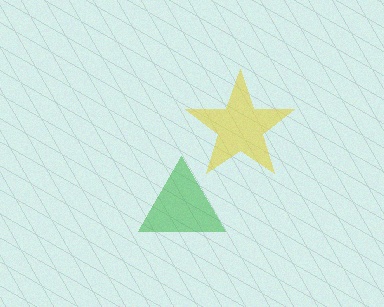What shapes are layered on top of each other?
The layered shapes are: a yellow star, a green triangle.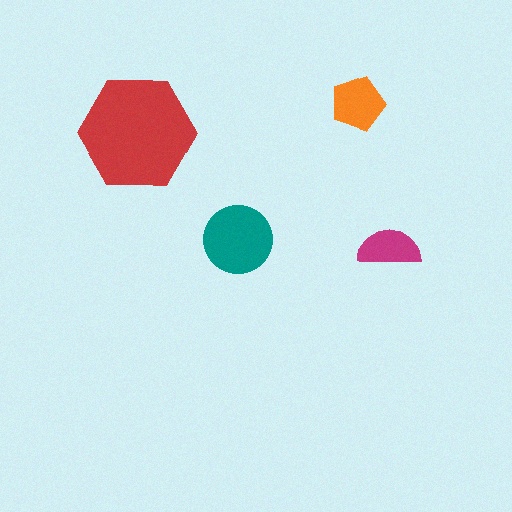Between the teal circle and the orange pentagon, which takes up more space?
The teal circle.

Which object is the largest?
The red hexagon.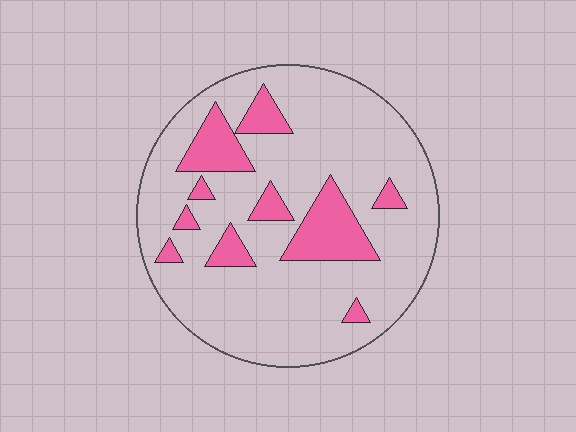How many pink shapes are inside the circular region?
10.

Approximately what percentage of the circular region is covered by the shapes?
Approximately 20%.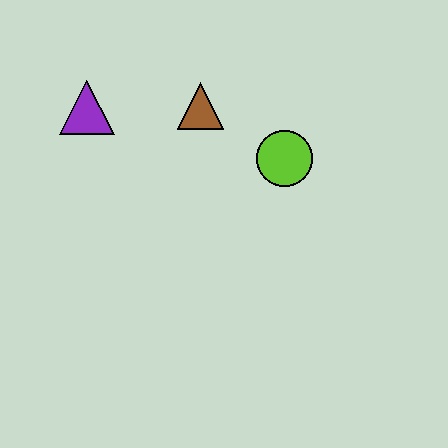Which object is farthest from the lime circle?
The purple triangle is farthest from the lime circle.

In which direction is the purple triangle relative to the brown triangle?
The purple triangle is to the left of the brown triangle.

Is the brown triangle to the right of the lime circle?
No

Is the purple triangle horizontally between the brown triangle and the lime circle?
No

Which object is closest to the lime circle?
The brown triangle is closest to the lime circle.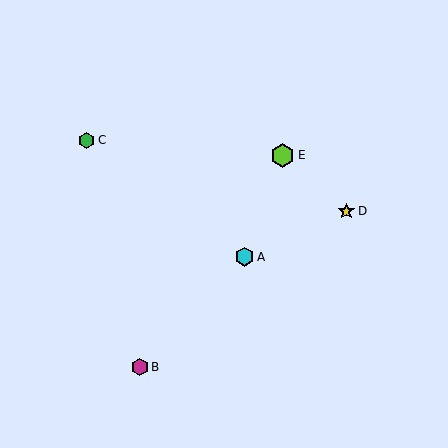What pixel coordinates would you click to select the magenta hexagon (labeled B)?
Click at (140, 367) to select the magenta hexagon B.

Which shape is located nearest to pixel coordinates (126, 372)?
The magenta hexagon (labeled B) at (140, 367) is nearest to that location.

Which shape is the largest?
The lime hexagon (labeled E) is the largest.